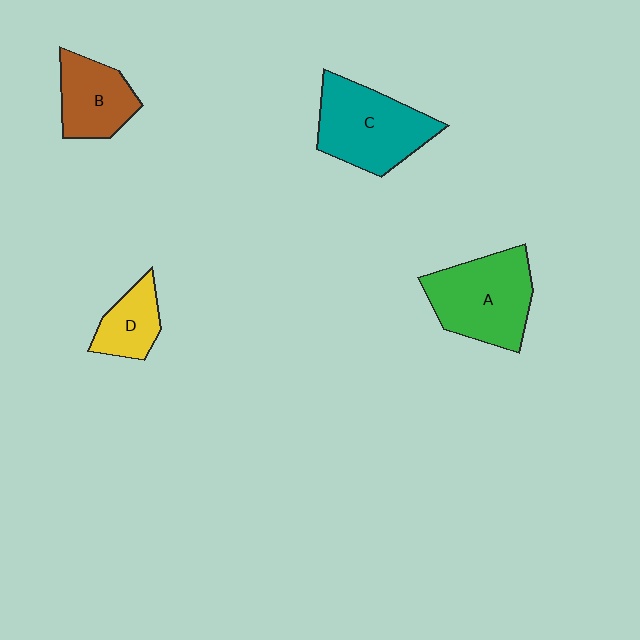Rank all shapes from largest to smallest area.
From largest to smallest: A (green), C (teal), B (brown), D (yellow).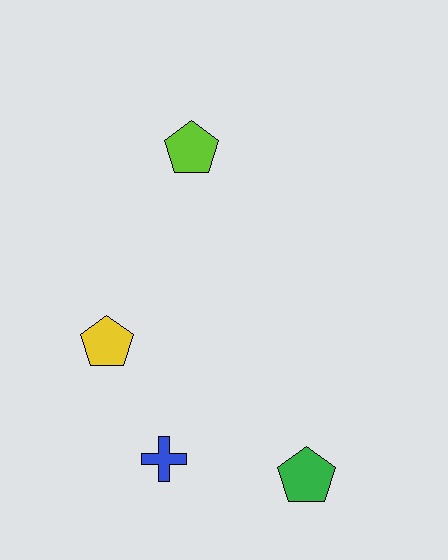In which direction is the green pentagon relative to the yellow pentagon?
The green pentagon is to the right of the yellow pentagon.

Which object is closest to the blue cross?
The yellow pentagon is closest to the blue cross.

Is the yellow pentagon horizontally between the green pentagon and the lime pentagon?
No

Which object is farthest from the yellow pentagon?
The green pentagon is farthest from the yellow pentagon.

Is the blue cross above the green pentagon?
Yes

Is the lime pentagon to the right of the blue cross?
Yes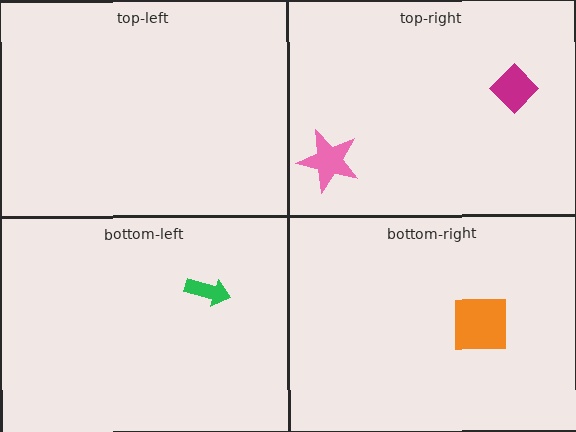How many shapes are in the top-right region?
2.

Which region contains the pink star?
The top-right region.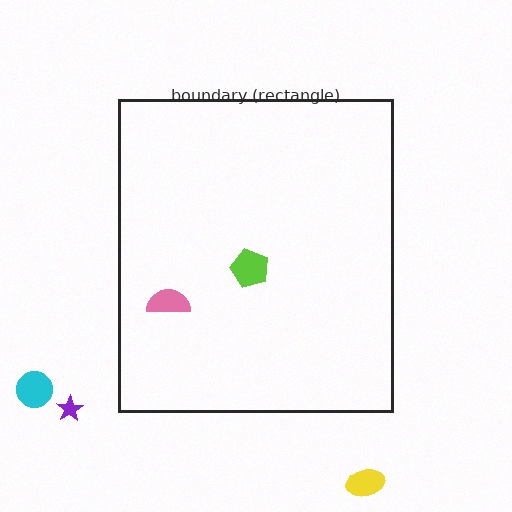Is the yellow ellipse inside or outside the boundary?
Outside.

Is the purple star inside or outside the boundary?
Outside.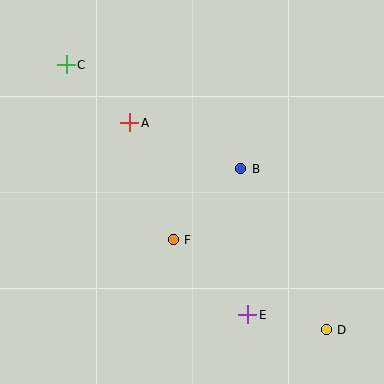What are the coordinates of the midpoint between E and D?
The midpoint between E and D is at (287, 322).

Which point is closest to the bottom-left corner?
Point F is closest to the bottom-left corner.